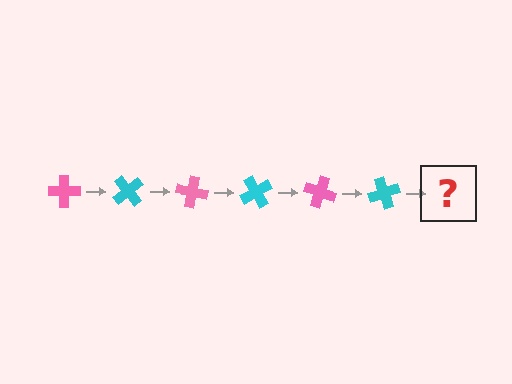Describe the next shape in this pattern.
It should be a pink cross, rotated 300 degrees from the start.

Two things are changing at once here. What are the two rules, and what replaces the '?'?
The two rules are that it rotates 50 degrees each step and the color cycles through pink and cyan. The '?' should be a pink cross, rotated 300 degrees from the start.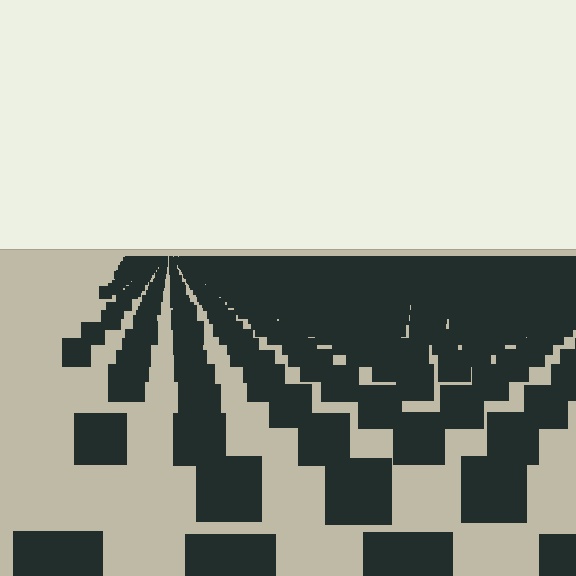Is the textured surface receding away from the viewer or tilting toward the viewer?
The surface is receding away from the viewer. Texture elements get smaller and denser toward the top.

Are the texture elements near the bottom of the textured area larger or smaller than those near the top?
Larger. Near the bottom, elements are closer to the viewer and appear at a bigger on-screen size.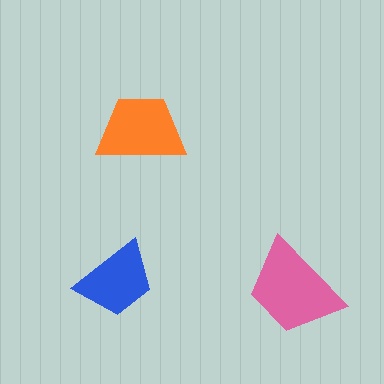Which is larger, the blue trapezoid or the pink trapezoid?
The pink one.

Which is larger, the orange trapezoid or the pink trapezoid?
The pink one.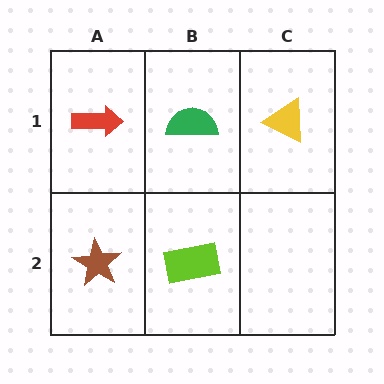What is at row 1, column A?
A red arrow.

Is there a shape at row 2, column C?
No, that cell is empty.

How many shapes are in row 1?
3 shapes.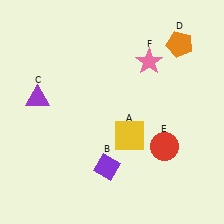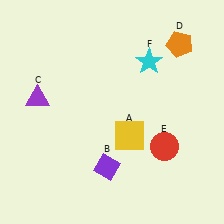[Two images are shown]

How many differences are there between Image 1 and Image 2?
There is 1 difference between the two images.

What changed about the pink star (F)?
In Image 1, F is pink. In Image 2, it changed to cyan.